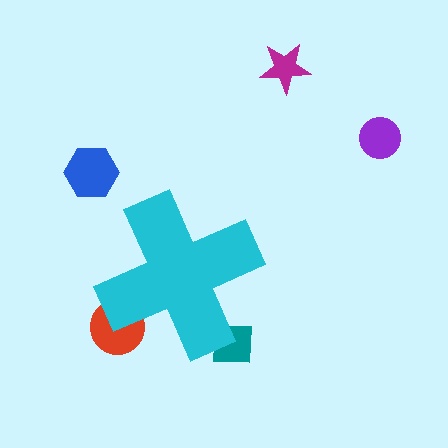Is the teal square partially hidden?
Yes, the teal square is partially hidden behind the cyan cross.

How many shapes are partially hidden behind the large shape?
2 shapes are partially hidden.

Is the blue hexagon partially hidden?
No, the blue hexagon is fully visible.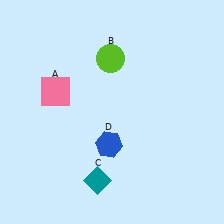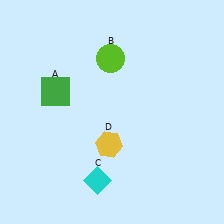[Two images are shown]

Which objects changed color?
A changed from pink to green. C changed from teal to cyan. D changed from blue to yellow.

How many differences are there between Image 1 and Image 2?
There are 3 differences between the two images.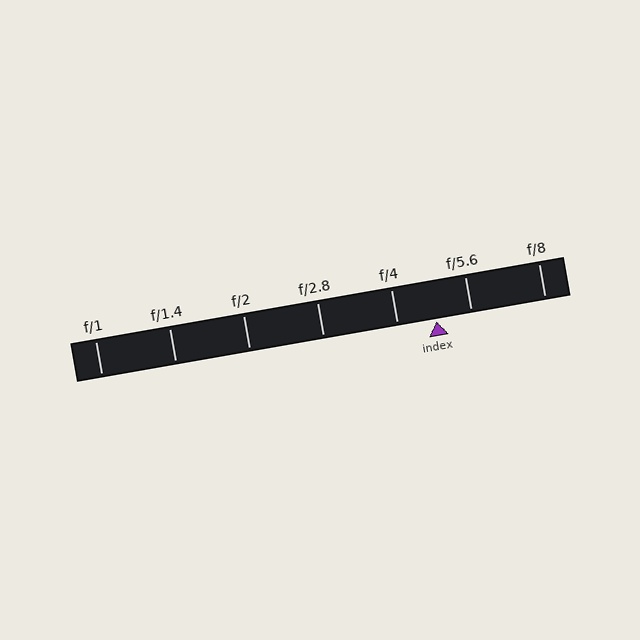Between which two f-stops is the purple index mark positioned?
The index mark is between f/4 and f/5.6.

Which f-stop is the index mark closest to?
The index mark is closest to f/5.6.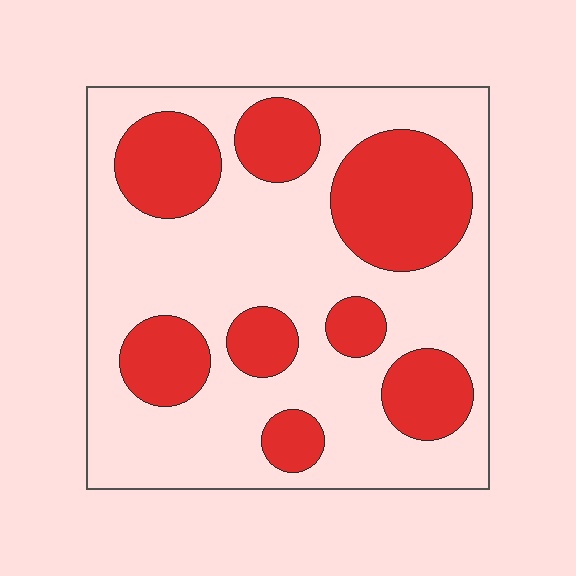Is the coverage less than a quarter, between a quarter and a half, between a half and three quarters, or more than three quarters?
Between a quarter and a half.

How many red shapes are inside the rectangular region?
8.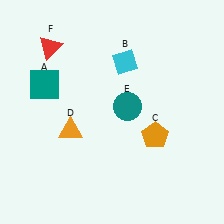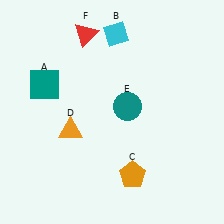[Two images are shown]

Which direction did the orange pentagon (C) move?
The orange pentagon (C) moved down.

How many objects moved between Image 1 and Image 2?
3 objects moved between the two images.